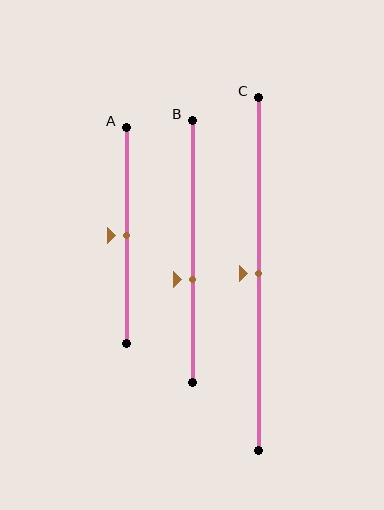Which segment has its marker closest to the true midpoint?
Segment A has its marker closest to the true midpoint.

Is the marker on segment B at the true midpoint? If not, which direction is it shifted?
No, the marker on segment B is shifted downward by about 11% of the segment length.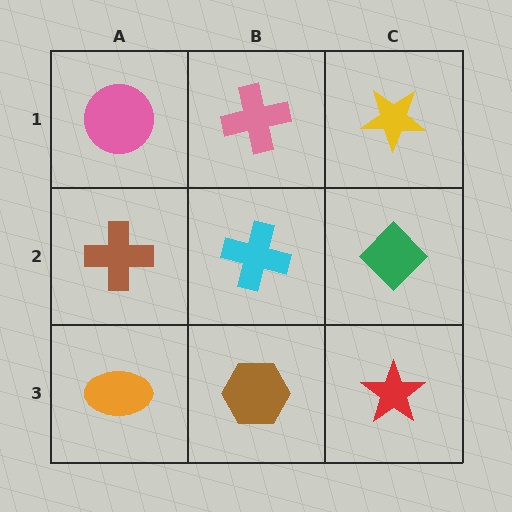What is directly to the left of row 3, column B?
An orange ellipse.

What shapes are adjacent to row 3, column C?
A green diamond (row 2, column C), a brown hexagon (row 3, column B).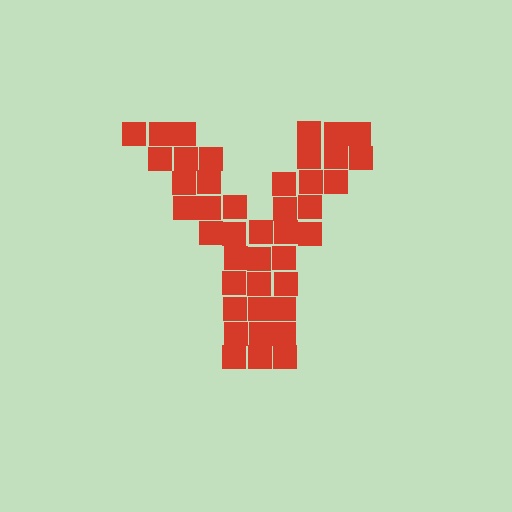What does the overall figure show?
The overall figure shows the letter Y.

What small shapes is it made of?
It is made of small squares.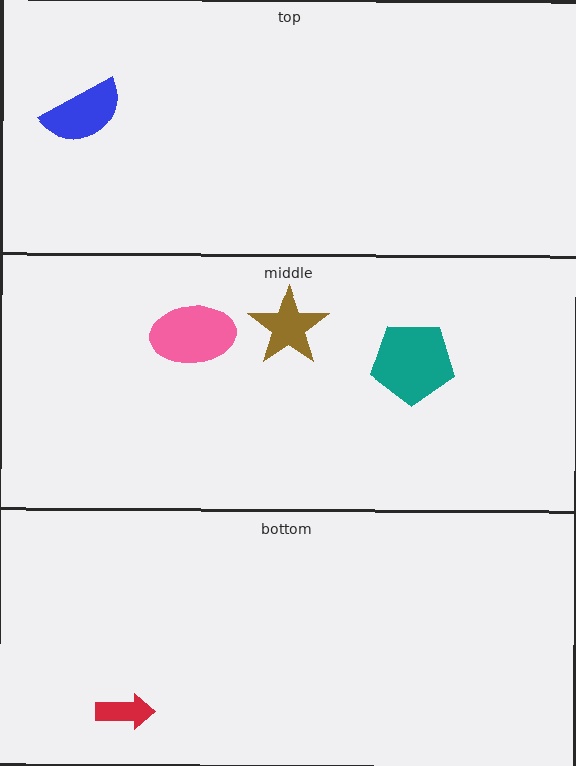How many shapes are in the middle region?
3.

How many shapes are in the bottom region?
1.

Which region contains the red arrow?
The bottom region.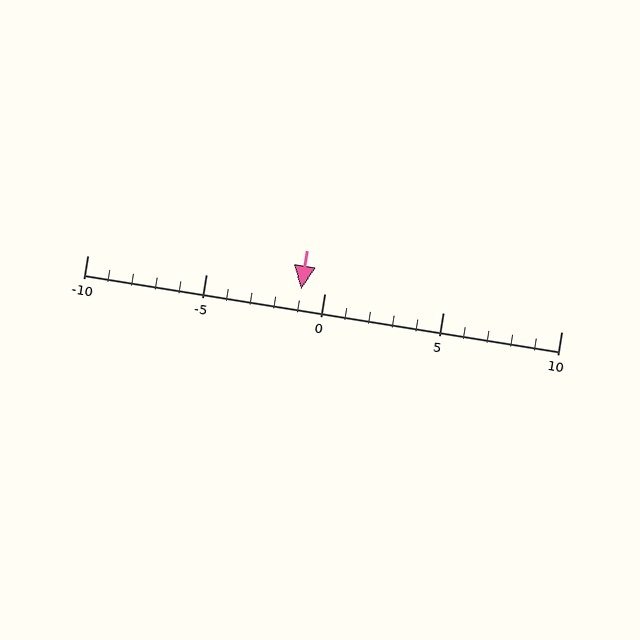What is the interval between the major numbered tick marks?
The major tick marks are spaced 5 units apart.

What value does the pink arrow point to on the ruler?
The pink arrow points to approximately -1.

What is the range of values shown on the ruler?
The ruler shows values from -10 to 10.